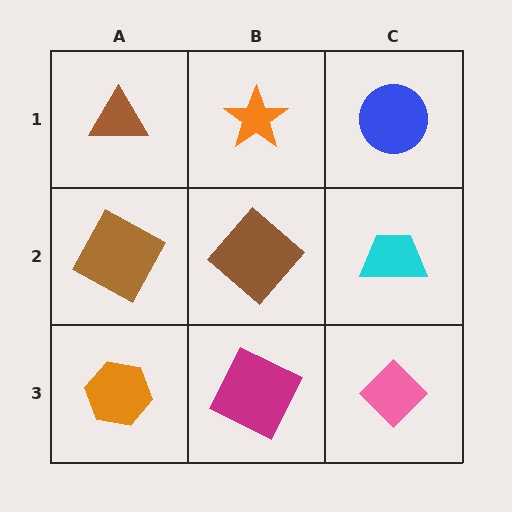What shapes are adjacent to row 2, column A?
A brown triangle (row 1, column A), an orange hexagon (row 3, column A), a brown diamond (row 2, column B).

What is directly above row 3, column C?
A cyan trapezoid.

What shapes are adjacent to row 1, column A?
A brown square (row 2, column A), an orange star (row 1, column B).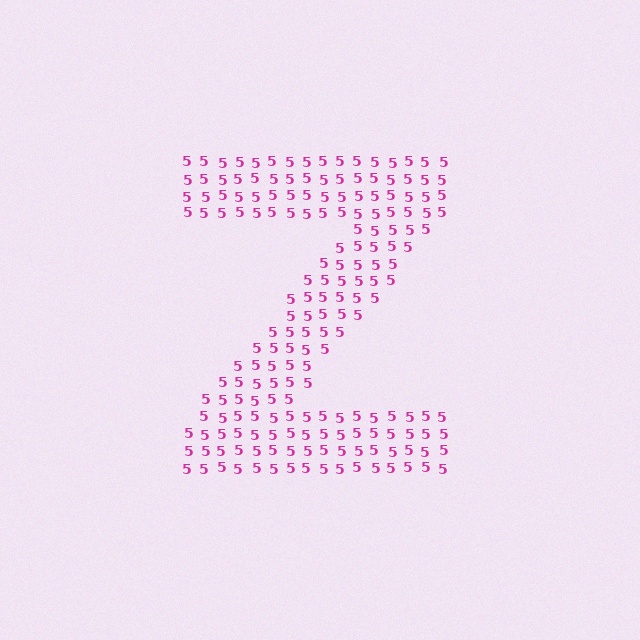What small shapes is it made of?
It is made of small digit 5's.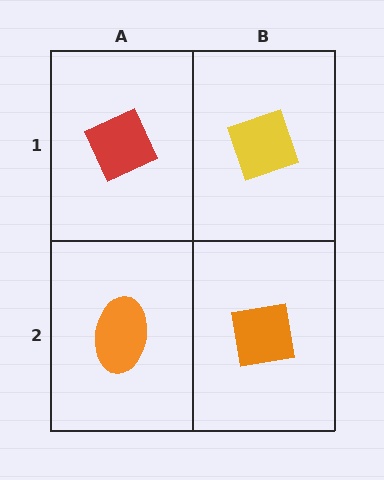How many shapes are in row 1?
2 shapes.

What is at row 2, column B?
An orange square.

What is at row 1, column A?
A red diamond.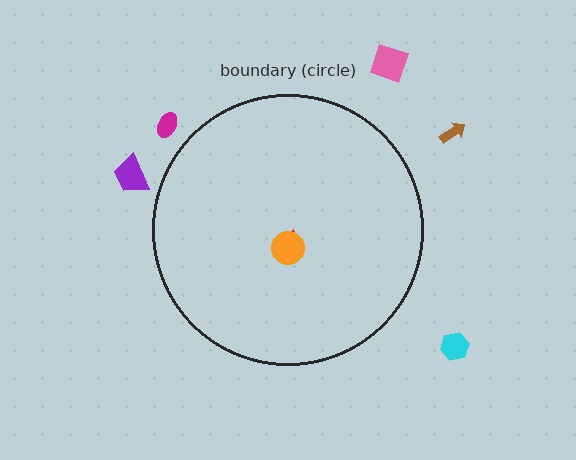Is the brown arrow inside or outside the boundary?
Outside.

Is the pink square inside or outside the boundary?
Outside.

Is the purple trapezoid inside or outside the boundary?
Outside.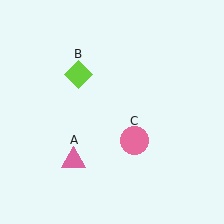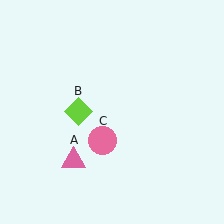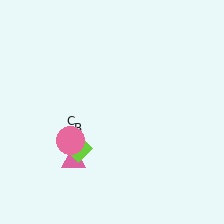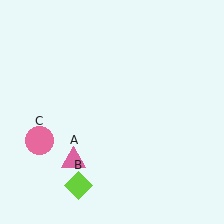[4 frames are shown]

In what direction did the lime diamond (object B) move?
The lime diamond (object B) moved down.